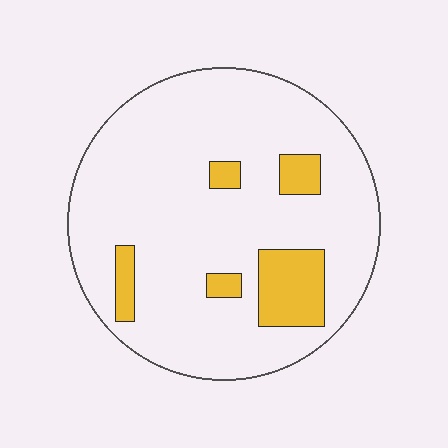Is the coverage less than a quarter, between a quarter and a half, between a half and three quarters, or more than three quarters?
Less than a quarter.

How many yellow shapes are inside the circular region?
5.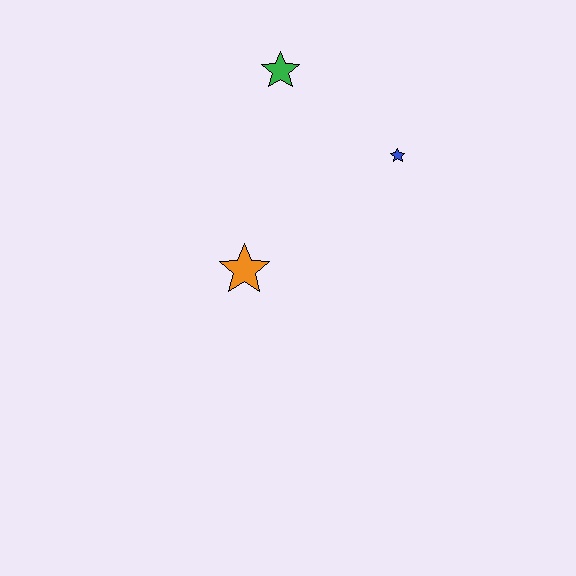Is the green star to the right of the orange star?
Yes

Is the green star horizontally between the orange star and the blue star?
Yes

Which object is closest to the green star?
The blue star is closest to the green star.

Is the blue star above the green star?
No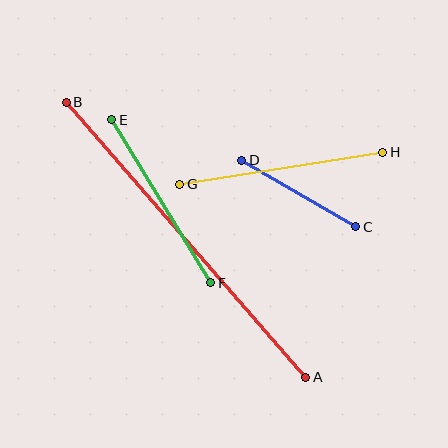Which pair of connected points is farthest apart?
Points A and B are farthest apart.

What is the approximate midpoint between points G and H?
The midpoint is at approximately (281, 168) pixels.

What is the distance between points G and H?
The distance is approximately 206 pixels.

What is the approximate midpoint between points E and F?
The midpoint is at approximately (161, 201) pixels.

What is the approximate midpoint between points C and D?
The midpoint is at approximately (299, 194) pixels.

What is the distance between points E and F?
The distance is approximately 191 pixels.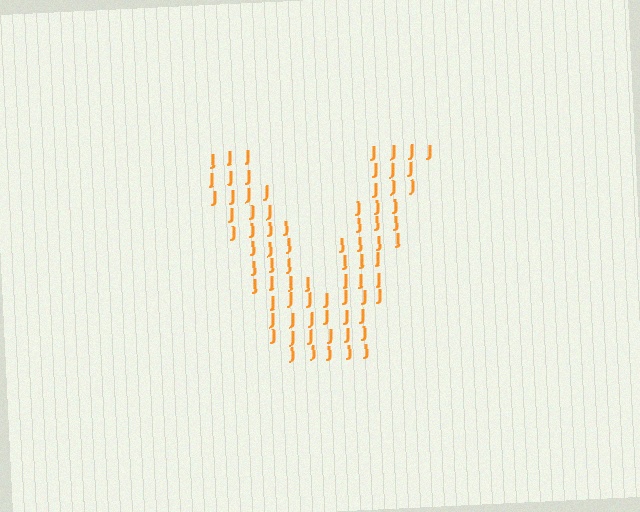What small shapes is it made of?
It is made of small letter J's.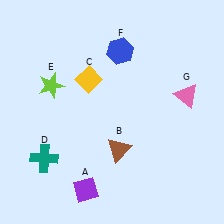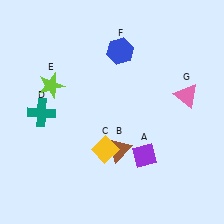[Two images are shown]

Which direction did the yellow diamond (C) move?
The yellow diamond (C) moved down.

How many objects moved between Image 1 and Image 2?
3 objects moved between the two images.